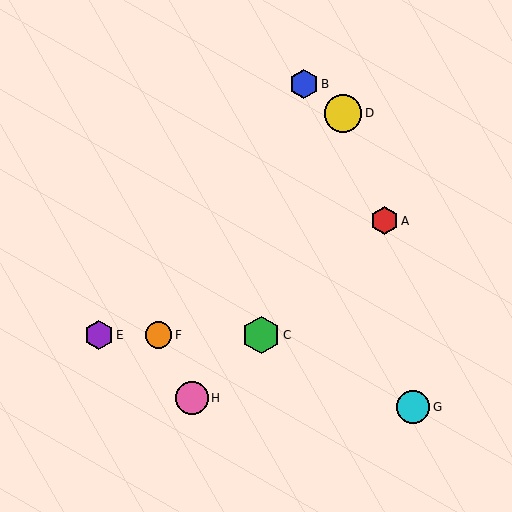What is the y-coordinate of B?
Object B is at y≈84.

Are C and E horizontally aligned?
Yes, both are at y≈335.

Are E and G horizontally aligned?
No, E is at y≈335 and G is at y≈407.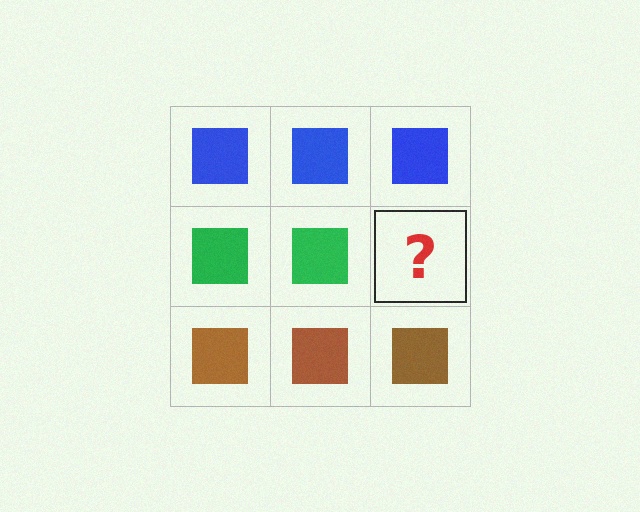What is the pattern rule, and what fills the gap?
The rule is that each row has a consistent color. The gap should be filled with a green square.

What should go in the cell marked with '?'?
The missing cell should contain a green square.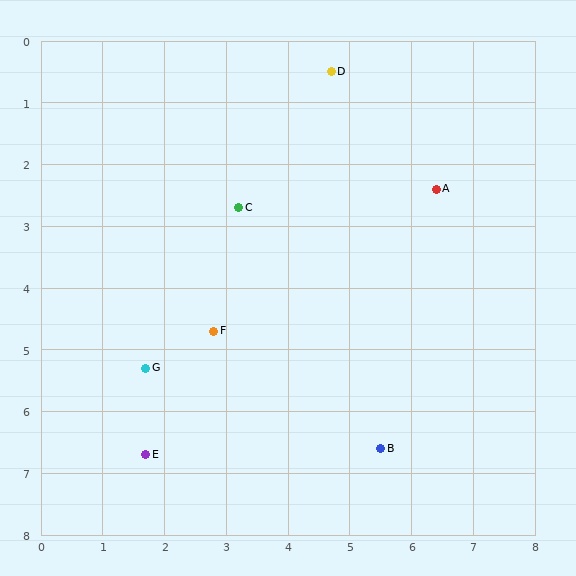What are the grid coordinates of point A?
Point A is at approximately (6.4, 2.4).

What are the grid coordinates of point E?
Point E is at approximately (1.7, 6.7).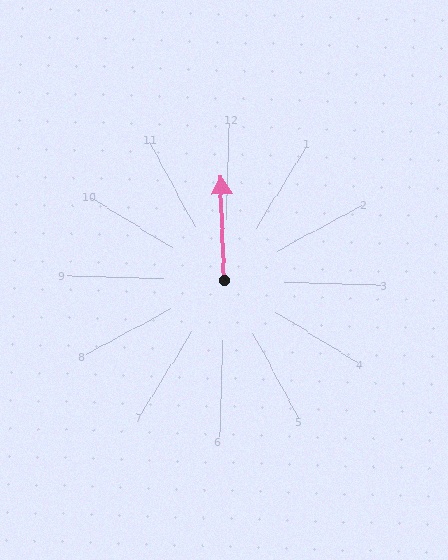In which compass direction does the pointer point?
North.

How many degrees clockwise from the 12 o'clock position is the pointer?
Approximately 356 degrees.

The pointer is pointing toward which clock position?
Roughly 12 o'clock.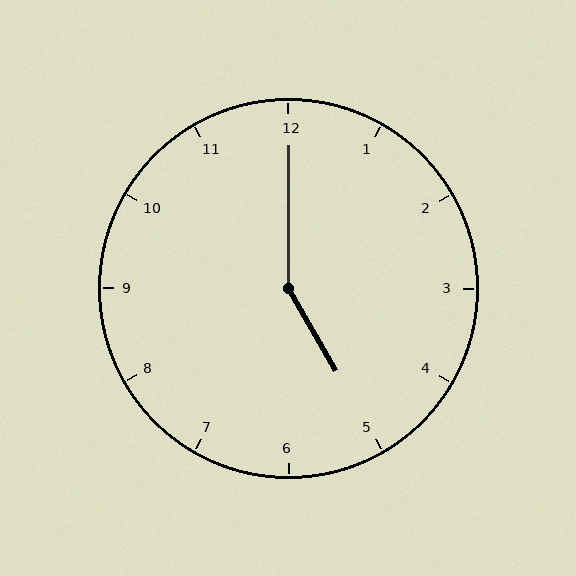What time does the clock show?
5:00.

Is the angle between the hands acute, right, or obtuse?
It is obtuse.